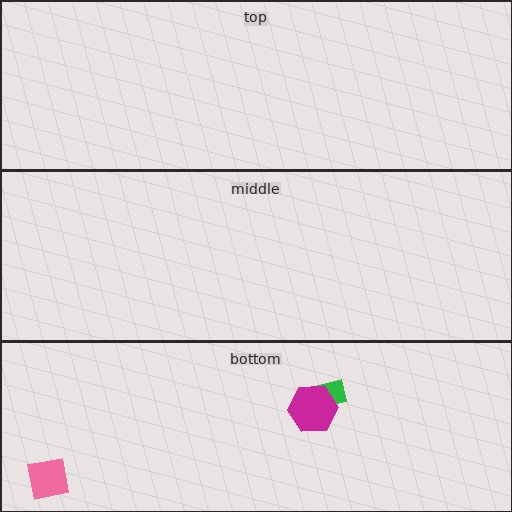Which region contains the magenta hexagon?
The bottom region.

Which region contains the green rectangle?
The bottom region.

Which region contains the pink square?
The bottom region.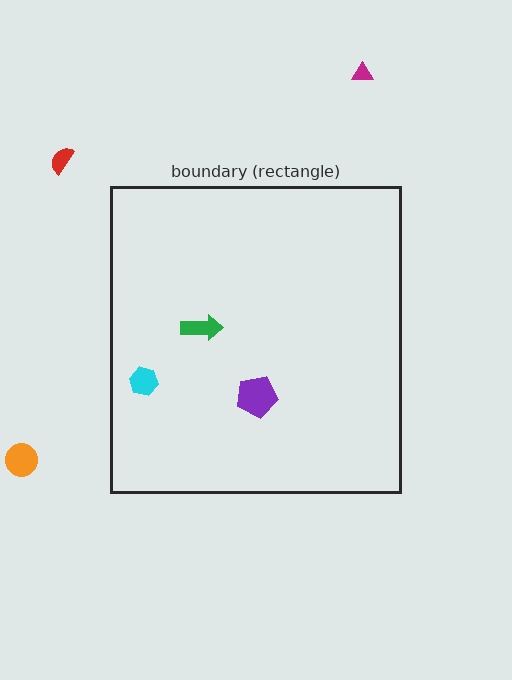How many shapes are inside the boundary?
3 inside, 3 outside.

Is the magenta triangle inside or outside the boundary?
Outside.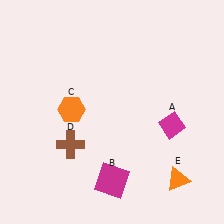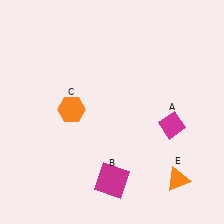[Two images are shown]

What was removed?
The brown cross (D) was removed in Image 2.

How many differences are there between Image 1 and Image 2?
There is 1 difference between the two images.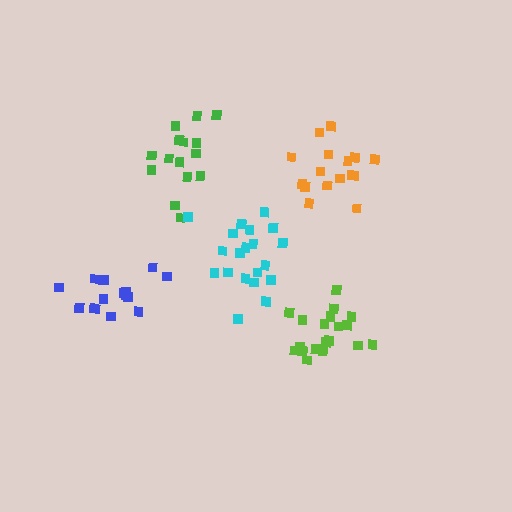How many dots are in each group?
Group 1: 16 dots, Group 2: 15 dots, Group 3: 19 dots, Group 4: 15 dots, Group 5: 20 dots (85 total).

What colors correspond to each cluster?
The clusters are colored: orange, green, lime, blue, cyan.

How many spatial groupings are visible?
There are 5 spatial groupings.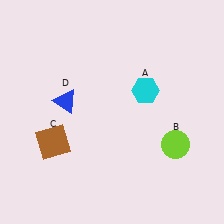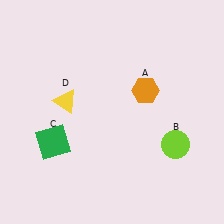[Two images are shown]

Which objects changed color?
A changed from cyan to orange. C changed from brown to green. D changed from blue to yellow.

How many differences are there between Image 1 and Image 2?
There are 3 differences between the two images.